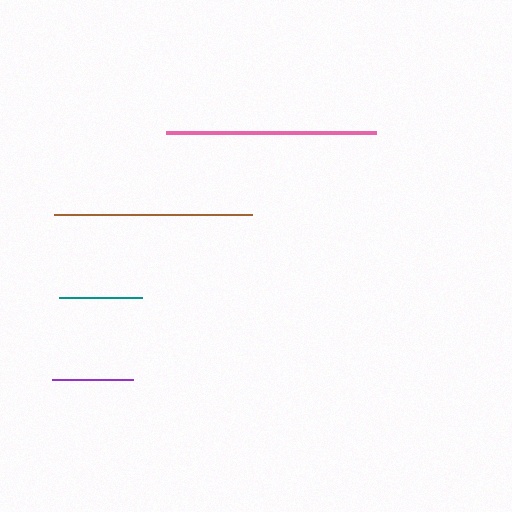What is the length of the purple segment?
The purple segment is approximately 81 pixels long.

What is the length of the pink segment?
The pink segment is approximately 211 pixels long.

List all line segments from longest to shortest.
From longest to shortest: pink, brown, teal, purple.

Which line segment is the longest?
The pink line is the longest at approximately 211 pixels.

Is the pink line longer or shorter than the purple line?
The pink line is longer than the purple line.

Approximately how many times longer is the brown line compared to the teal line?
The brown line is approximately 2.4 times the length of the teal line.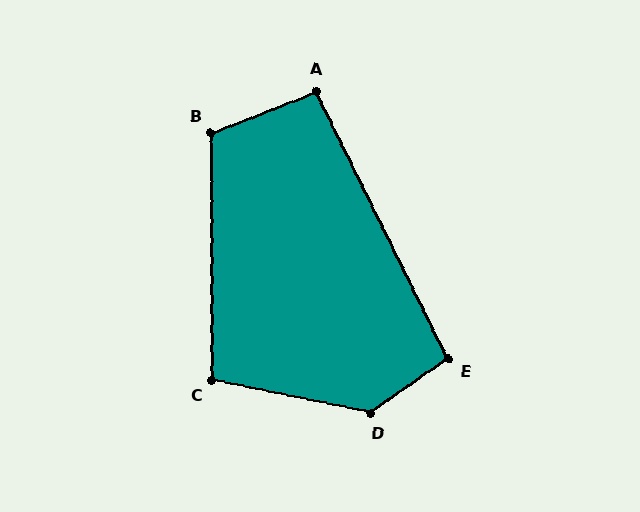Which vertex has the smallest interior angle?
A, at approximately 95 degrees.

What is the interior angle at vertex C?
Approximately 102 degrees (obtuse).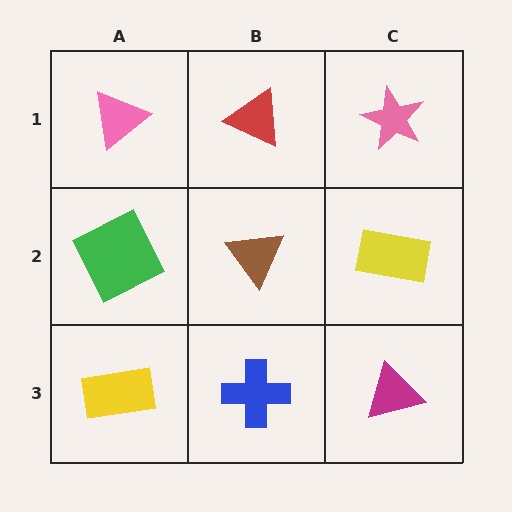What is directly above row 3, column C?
A yellow rectangle.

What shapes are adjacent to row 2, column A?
A pink triangle (row 1, column A), a yellow rectangle (row 3, column A), a brown triangle (row 2, column B).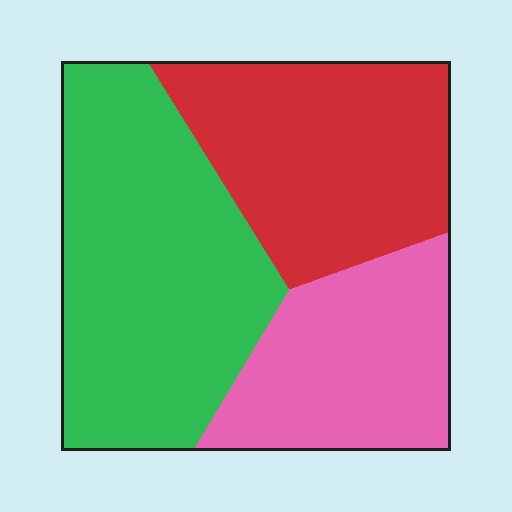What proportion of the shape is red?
Red takes up about one third (1/3) of the shape.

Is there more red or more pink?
Red.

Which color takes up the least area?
Pink, at roughly 25%.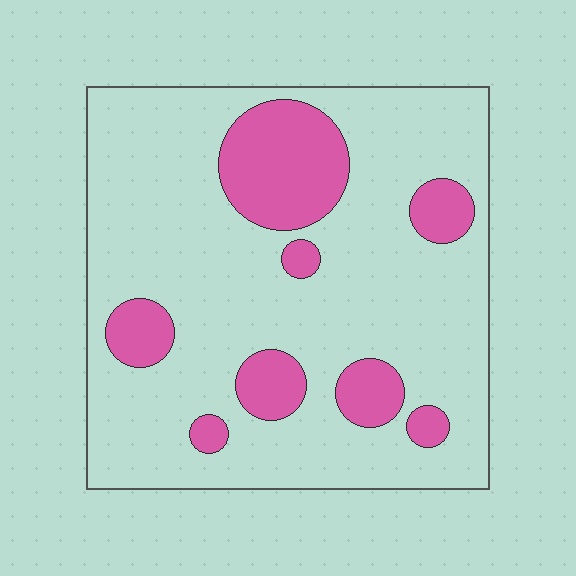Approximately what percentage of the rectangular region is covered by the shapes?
Approximately 20%.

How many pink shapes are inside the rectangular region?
8.